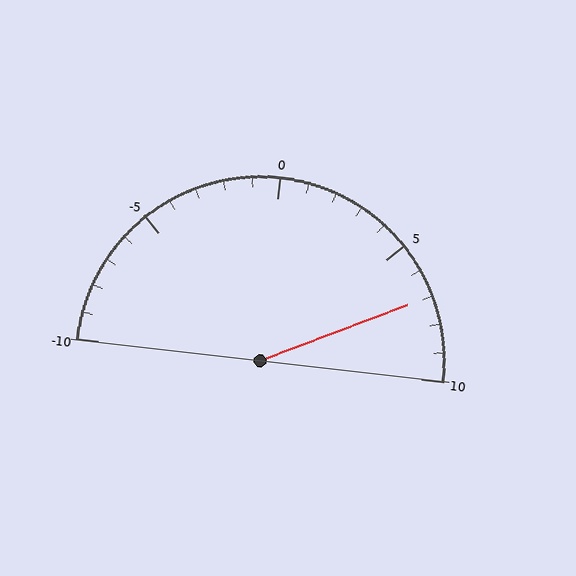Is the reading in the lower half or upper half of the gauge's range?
The reading is in the upper half of the range (-10 to 10).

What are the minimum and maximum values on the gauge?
The gauge ranges from -10 to 10.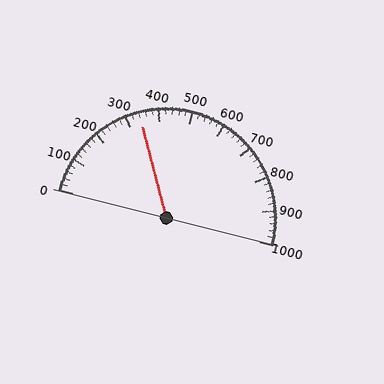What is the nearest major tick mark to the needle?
The nearest major tick mark is 300.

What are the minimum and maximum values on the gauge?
The gauge ranges from 0 to 1000.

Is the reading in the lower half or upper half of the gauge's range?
The reading is in the lower half of the range (0 to 1000).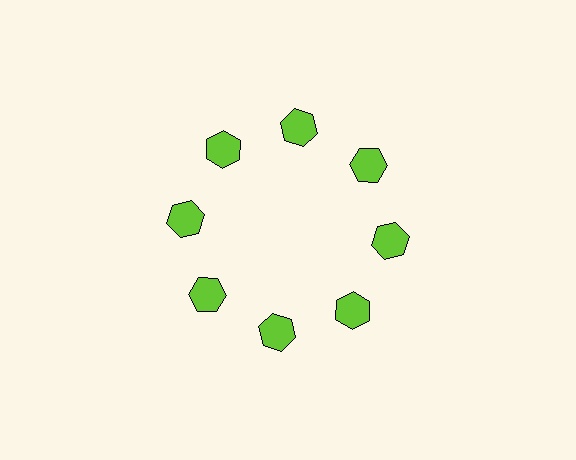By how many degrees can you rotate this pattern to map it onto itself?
The pattern maps onto itself every 45 degrees of rotation.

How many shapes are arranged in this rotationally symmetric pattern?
There are 8 shapes, arranged in 8 groups of 1.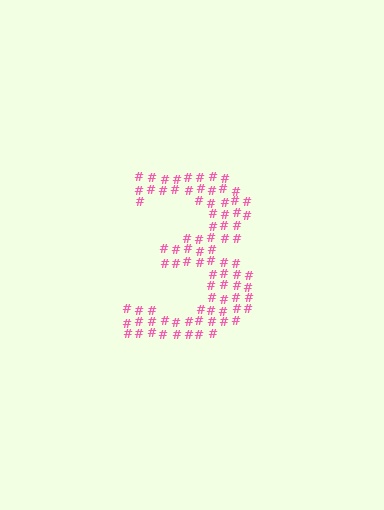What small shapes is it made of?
It is made of small hash symbols.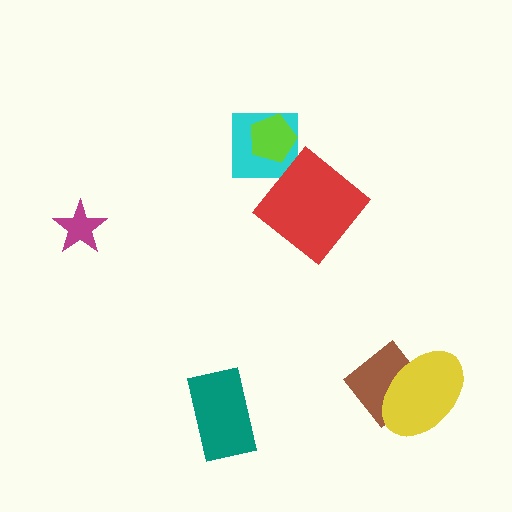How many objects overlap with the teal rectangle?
0 objects overlap with the teal rectangle.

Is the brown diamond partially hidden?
Yes, it is partially covered by another shape.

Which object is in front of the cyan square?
The lime pentagon is in front of the cyan square.